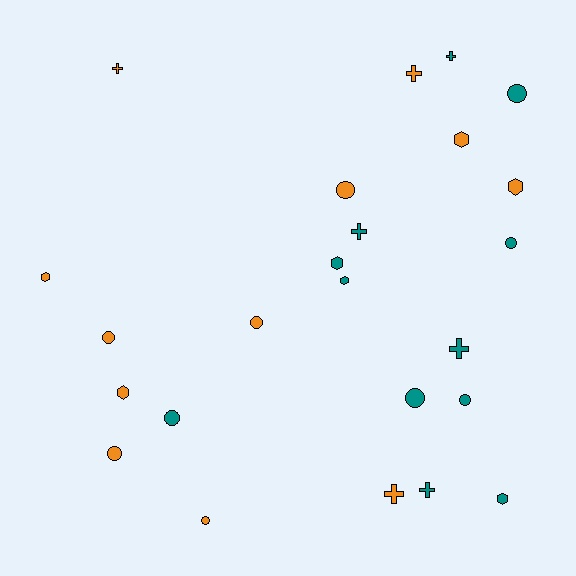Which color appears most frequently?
Orange, with 12 objects.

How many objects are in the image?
There are 24 objects.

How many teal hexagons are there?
There are 3 teal hexagons.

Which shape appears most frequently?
Circle, with 10 objects.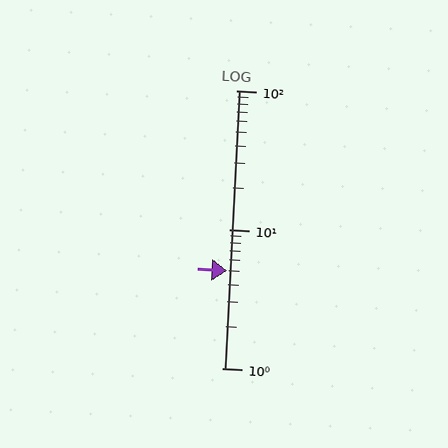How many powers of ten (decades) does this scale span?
The scale spans 2 decades, from 1 to 100.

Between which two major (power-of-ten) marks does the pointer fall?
The pointer is between 1 and 10.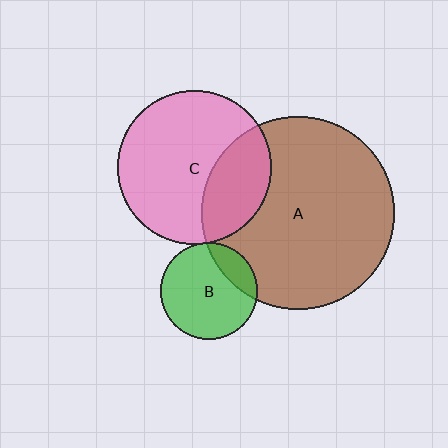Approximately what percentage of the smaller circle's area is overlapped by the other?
Approximately 5%.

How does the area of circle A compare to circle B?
Approximately 3.9 times.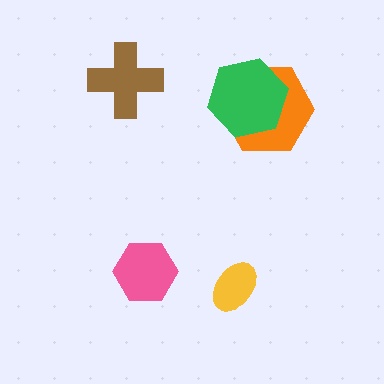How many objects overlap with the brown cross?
0 objects overlap with the brown cross.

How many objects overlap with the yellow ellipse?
0 objects overlap with the yellow ellipse.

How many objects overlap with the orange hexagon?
1 object overlaps with the orange hexagon.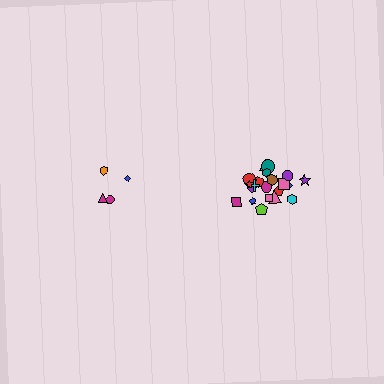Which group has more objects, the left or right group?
The right group.